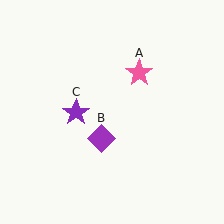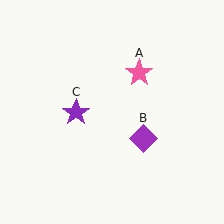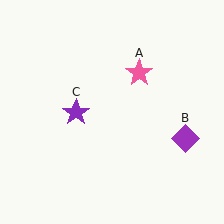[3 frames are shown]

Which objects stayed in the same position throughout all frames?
Pink star (object A) and purple star (object C) remained stationary.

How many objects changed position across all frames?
1 object changed position: purple diamond (object B).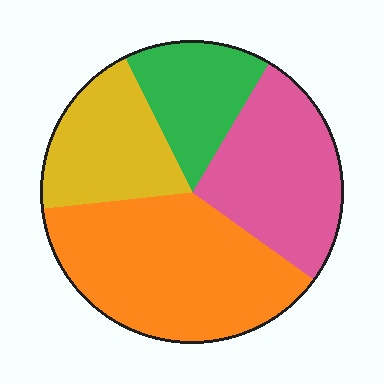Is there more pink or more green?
Pink.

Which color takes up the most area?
Orange, at roughly 40%.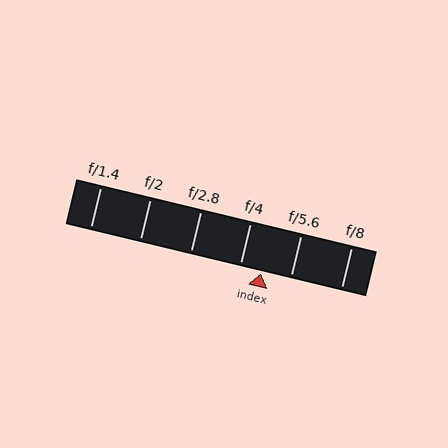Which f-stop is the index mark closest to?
The index mark is closest to f/4.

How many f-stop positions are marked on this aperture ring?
There are 6 f-stop positions marked.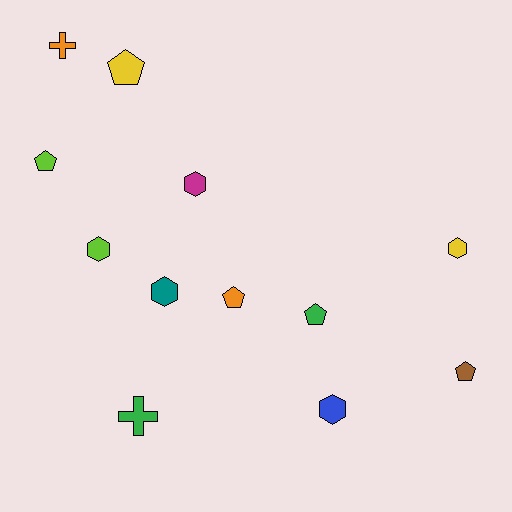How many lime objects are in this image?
There are 2 lime objects.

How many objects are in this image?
There are 12 objects.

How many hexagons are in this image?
There are 5 hexagons.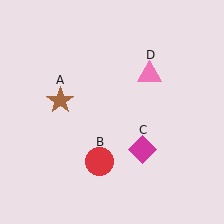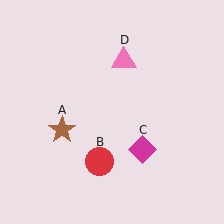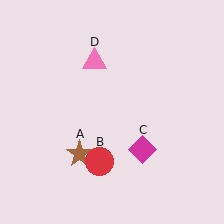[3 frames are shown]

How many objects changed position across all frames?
2 objects changed position: brown star (object A), pink triangle (object D).